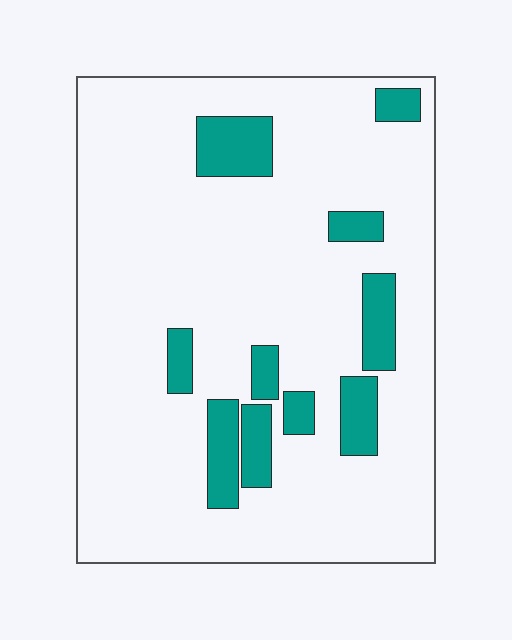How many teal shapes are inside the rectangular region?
10.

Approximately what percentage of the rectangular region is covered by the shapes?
Approximately 15%.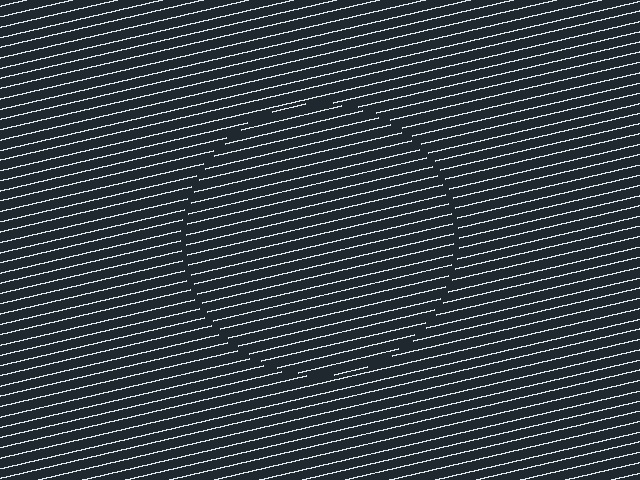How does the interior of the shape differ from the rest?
The interior of the shape contains the same grating, shifted by half a period — the contour is defined by the phase discontinuity where line-ends from the inner and outer gratings abut.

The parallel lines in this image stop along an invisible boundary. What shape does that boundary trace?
An illusory circle. The interior of the shape contains the same grating, shifted by half a period — the contour is defined by the phase discontinuity where line-ends from the inner and outer gratings abut.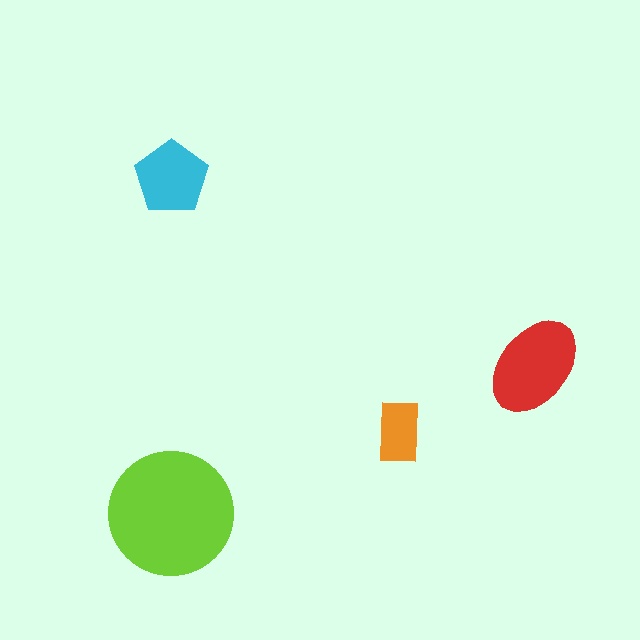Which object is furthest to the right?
The red ellipse is rightmost.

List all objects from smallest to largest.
The orange rectangle, the cyan pentagon, the red ellipse, the lime circle.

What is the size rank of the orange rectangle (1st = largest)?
4th.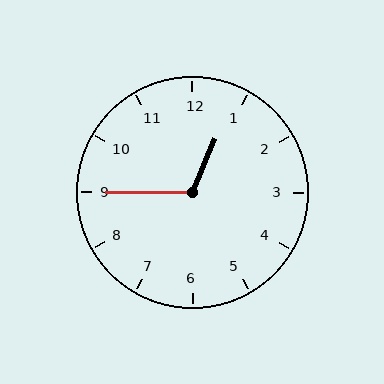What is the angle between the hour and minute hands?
Approximately 112 degrees.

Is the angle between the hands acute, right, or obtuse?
It is obtuse.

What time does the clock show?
12:45.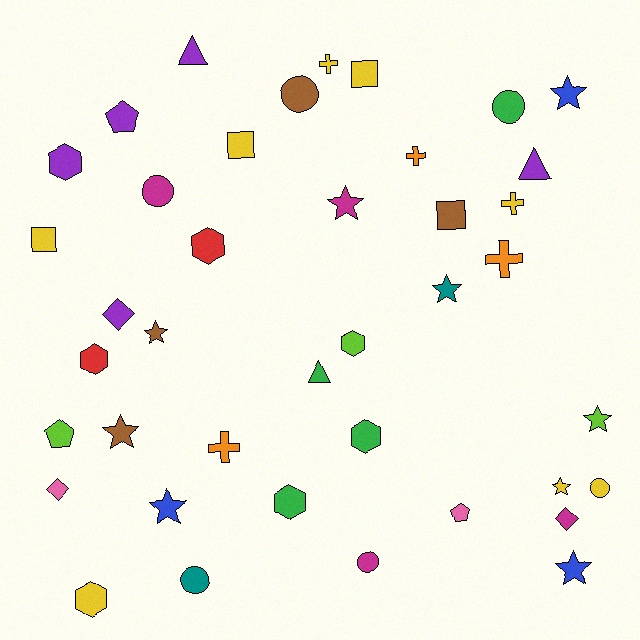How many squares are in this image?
There are 4 squares.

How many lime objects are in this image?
There are 3 lime objects.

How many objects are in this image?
There are 40 objects.